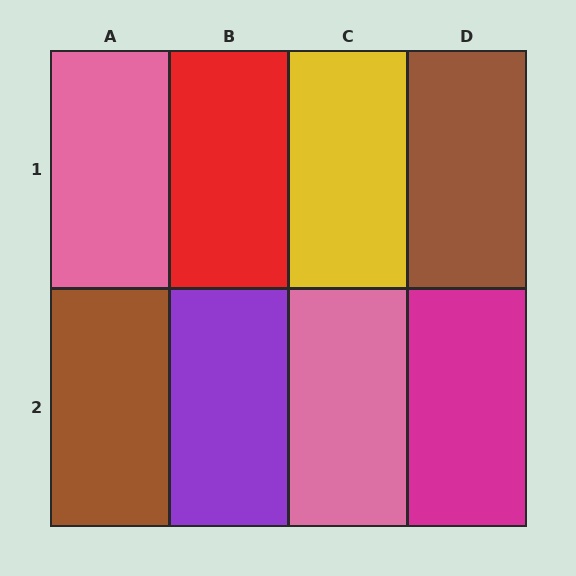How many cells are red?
1 cell is red.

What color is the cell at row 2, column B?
Purple.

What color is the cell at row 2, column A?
Brown.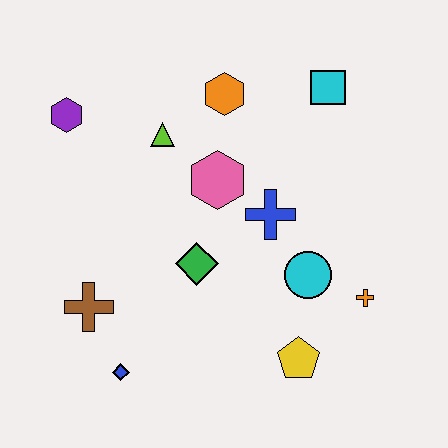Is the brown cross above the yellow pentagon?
Yes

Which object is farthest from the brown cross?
The cyan square is farthest from the brown cross.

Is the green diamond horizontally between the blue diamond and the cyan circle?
Yes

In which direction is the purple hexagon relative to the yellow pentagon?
The purple hexagon is above the yellow pentagon.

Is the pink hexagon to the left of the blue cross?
Yes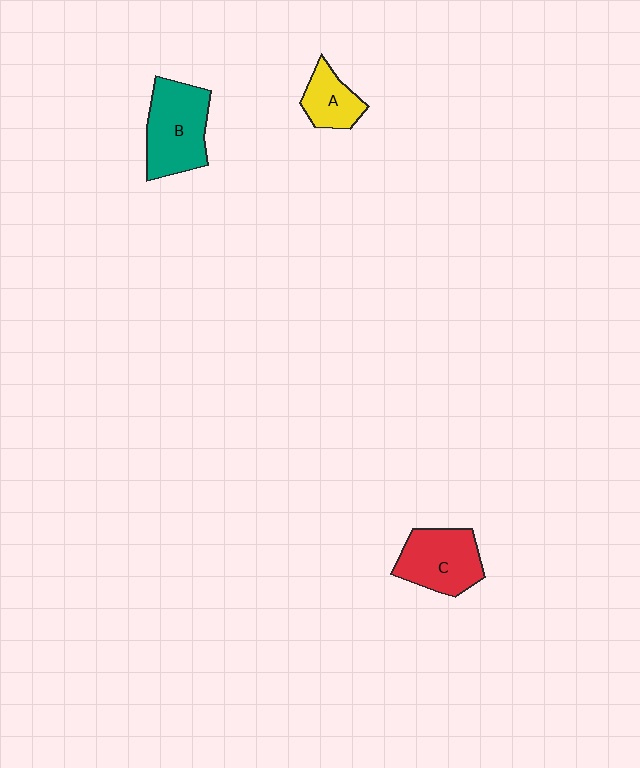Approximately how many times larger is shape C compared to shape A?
Approximately 1.6 times.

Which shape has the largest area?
Shape B (teal).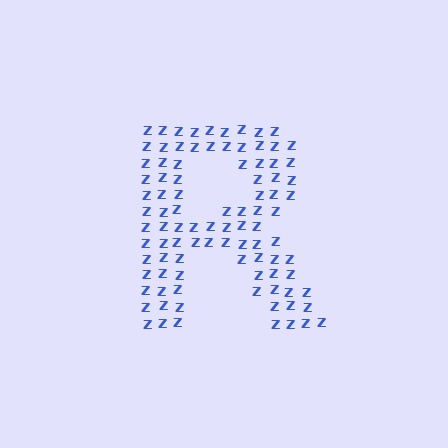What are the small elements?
The small elements are letter Z's.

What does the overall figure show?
The overall figure shows the letter R.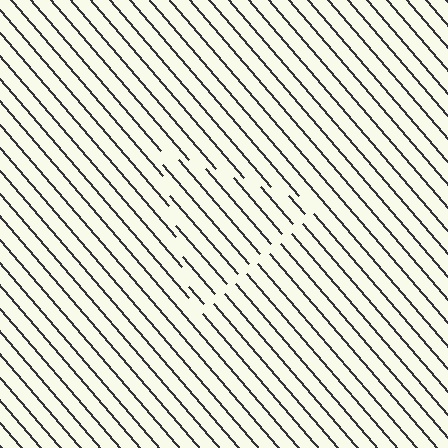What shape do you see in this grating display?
An illusory triangle. The interior of the shape contains the same grating, shifted by half a period — the contour is defined by the phase discontinuity where line-ends from the inner and outer gratings abut.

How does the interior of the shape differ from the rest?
The interior of the shape contains the same grating, shifted by half a period — the contour is defined by the phase discontinuity where line-ends from the inner and outer gratings abut.